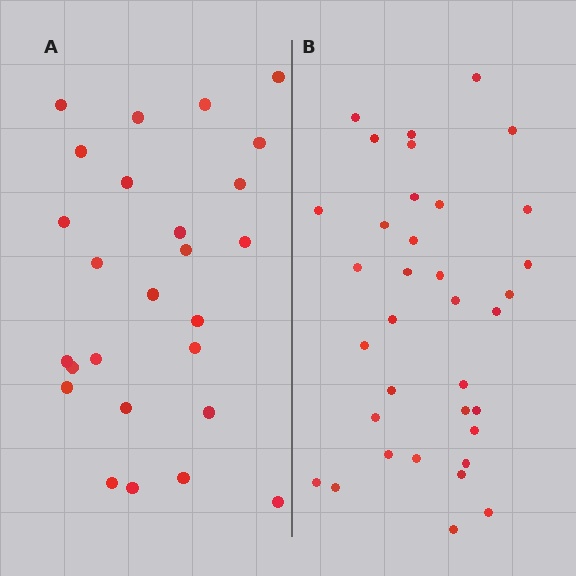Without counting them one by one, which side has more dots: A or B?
Region B (the right region) has more dots.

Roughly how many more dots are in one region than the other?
Region B has roughly 8 or so more dots than region A.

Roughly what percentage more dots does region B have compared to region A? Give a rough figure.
About 35% more.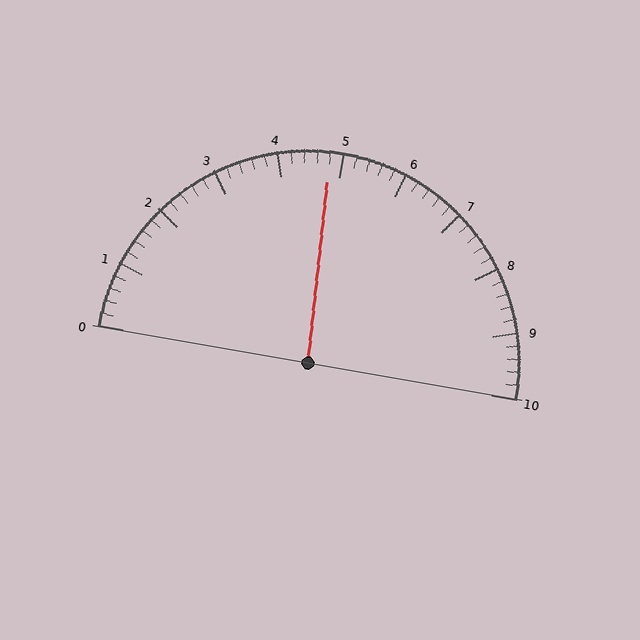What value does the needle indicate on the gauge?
The needle indicates approximately 4.8.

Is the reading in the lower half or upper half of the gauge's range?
The reading is in the lower half of the range (0 to 10).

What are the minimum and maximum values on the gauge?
The gauge ranges from 0 to 10.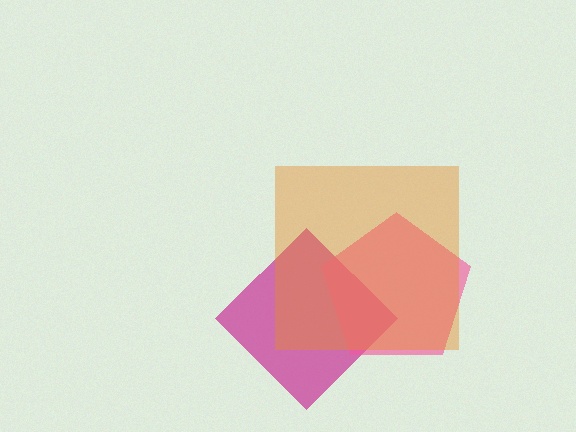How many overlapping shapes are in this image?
There are 3 overlapping shapes in the image.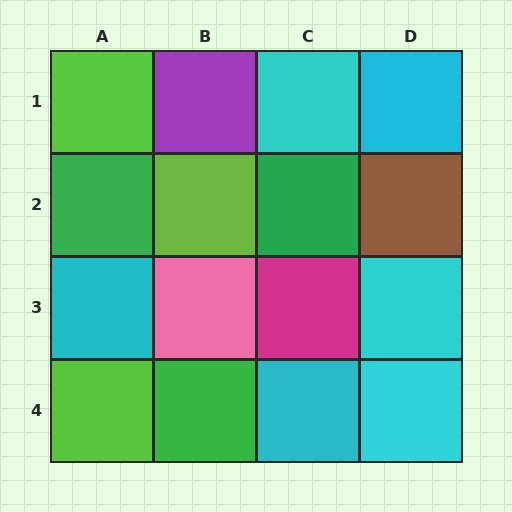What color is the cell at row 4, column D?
Cyan.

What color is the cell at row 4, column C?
Cyan.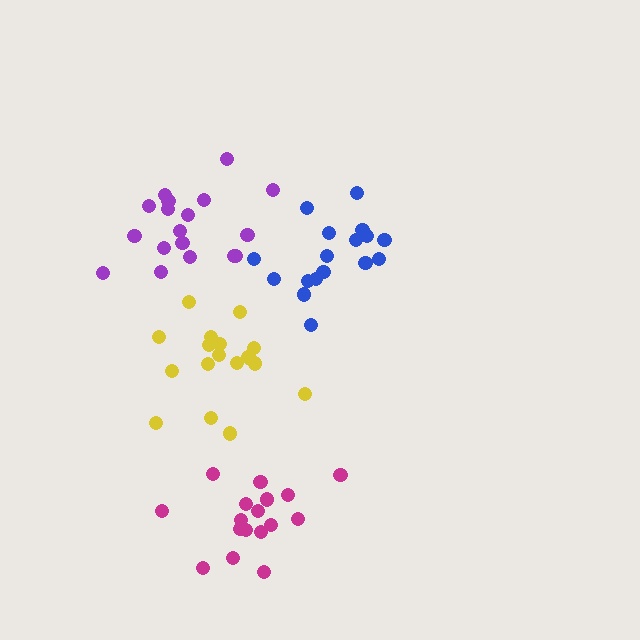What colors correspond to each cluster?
The clusters are colored: magenta, purple, yellow, blue.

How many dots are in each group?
Group 1: 17 dots, Group 2: 18 dots, Group 3: 19 dots, Group 4: 17 dots (71 total).